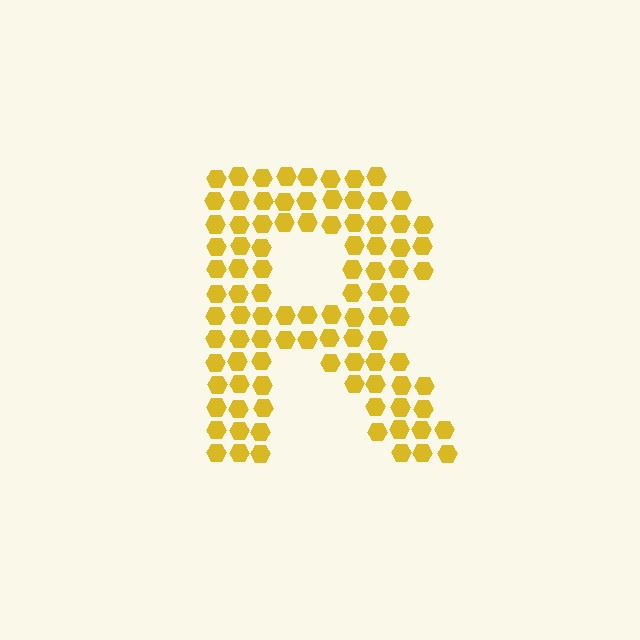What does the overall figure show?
The overall figure shows the letter R.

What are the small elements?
The small elements are hexagons.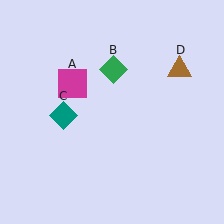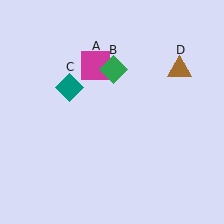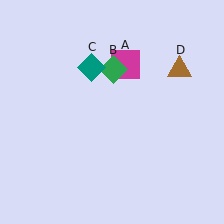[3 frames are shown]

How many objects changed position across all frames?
2 objects changed position: magenta square (object A), teal diamond (object C).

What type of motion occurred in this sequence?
The magenta square (object A), teal diamond (object C) rotated clockwise around the center of the scene.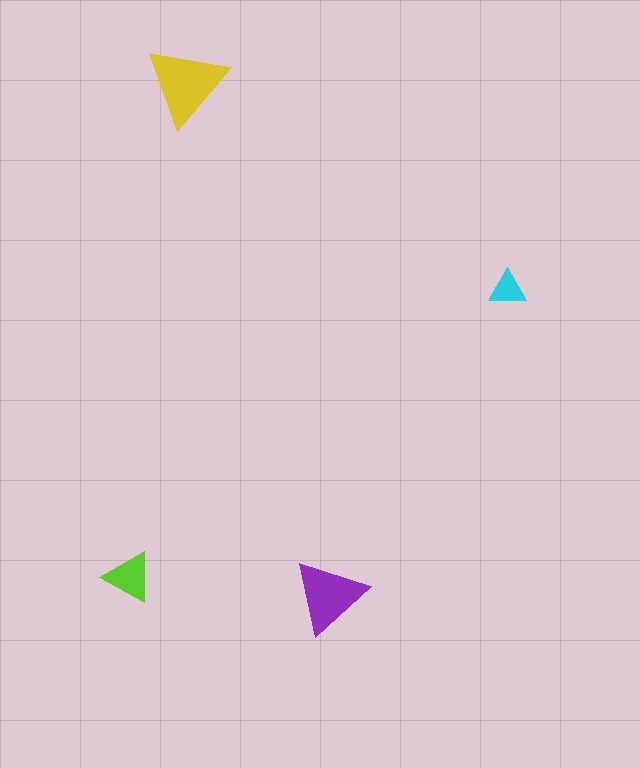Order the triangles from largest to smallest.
the yellow one, the purple one, the lime one, the cyan one.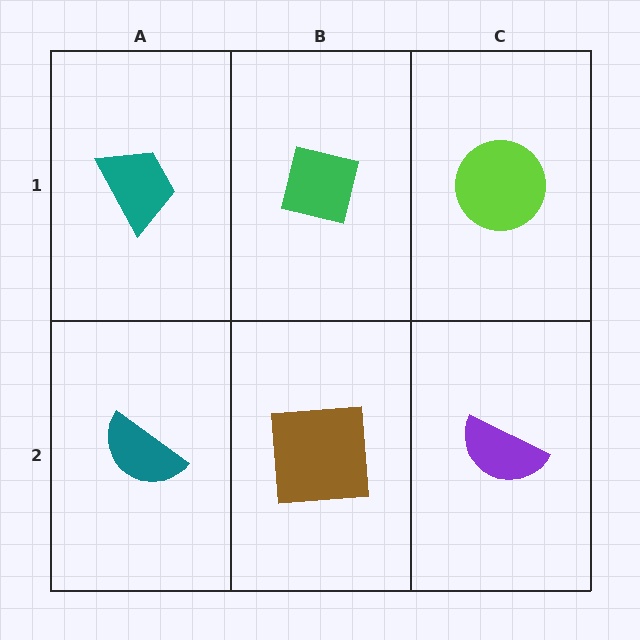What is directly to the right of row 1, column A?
A green square.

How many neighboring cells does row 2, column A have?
2.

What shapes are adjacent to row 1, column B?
A brown square (row 2, column B), a teal trapezoid (row 1, column A), a lime circle (row 1, column C).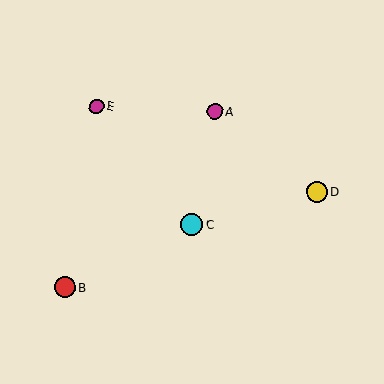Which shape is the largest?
The cyan circle (labeled C) is the largest.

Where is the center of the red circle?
The center of the red circle is at (65, 287).